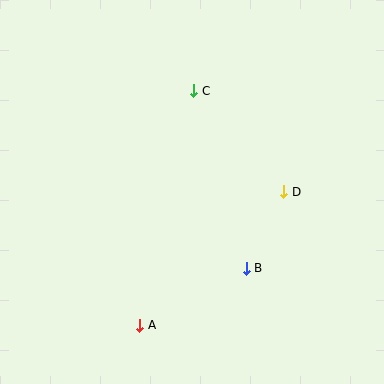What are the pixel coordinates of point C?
Point C is at (194, 91).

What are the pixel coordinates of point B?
Point B is at (246, 268).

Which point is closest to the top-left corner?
Point C is closest to the top-left corner.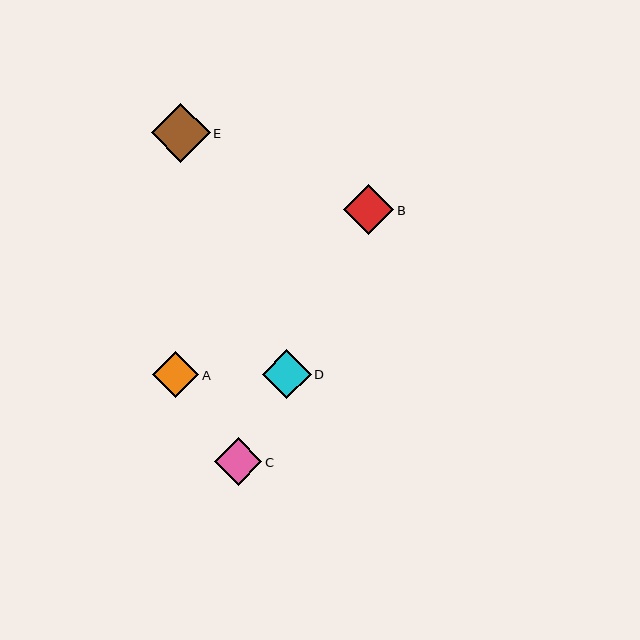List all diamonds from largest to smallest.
From largest to smallest: E, B, D, C, A.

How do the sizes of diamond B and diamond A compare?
Diamond B and diamond A are approximately the same size.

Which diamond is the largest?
Diamond E is the largest with a size of approximately 59 pixels.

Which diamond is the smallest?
Diamond A is the smallest with a size of approximately 46 pixels.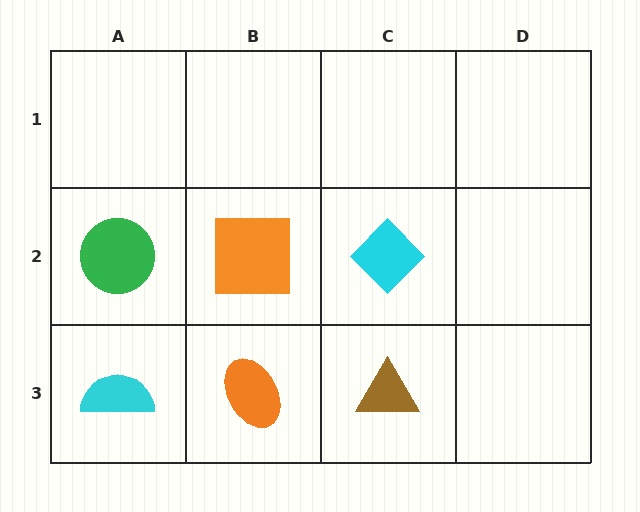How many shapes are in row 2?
3 shapes.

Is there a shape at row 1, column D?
No, that cell is empty.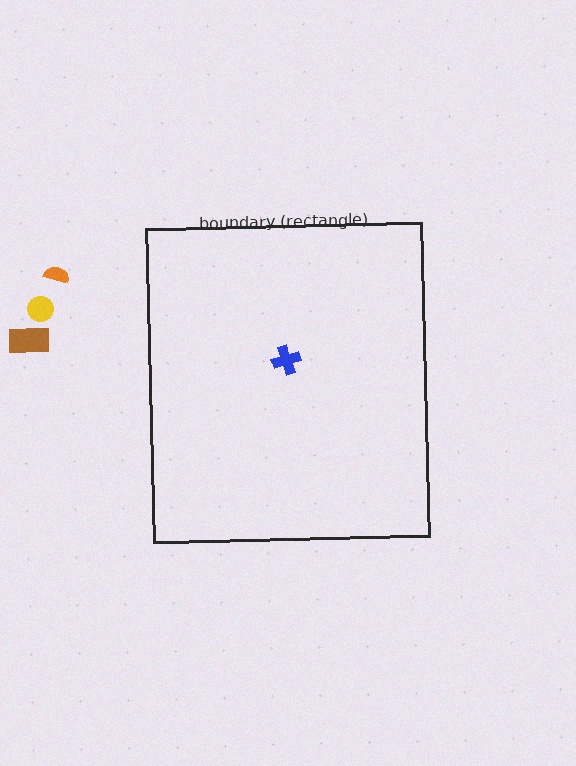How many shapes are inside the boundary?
1 inside, 3 outside.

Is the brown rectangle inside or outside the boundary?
Outside.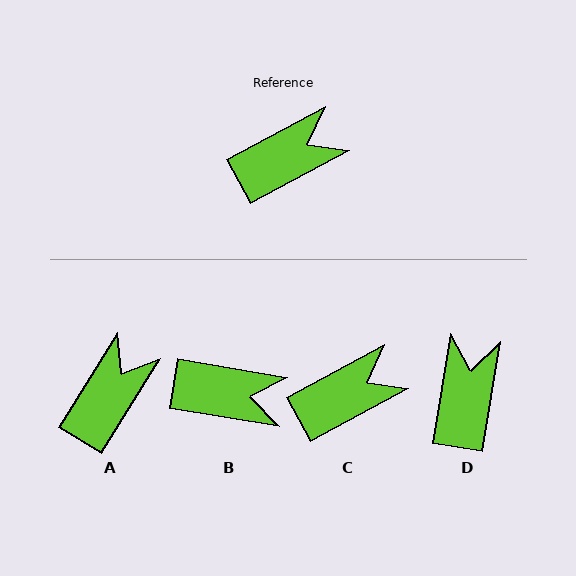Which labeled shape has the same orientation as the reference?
C.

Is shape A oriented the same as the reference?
No, it is off by about 30 degrees.